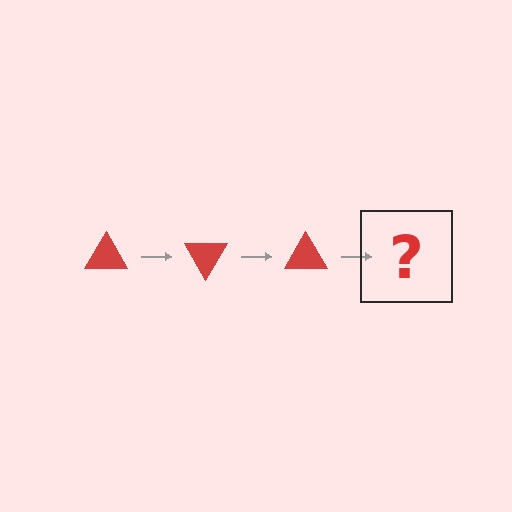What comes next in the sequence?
The next element should be a red triangle rotated 180 degrees.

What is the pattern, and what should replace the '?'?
The pattern is that the triangle rotates 60 degrees each step. The '?' should be a red triangle rotated 180 degrees.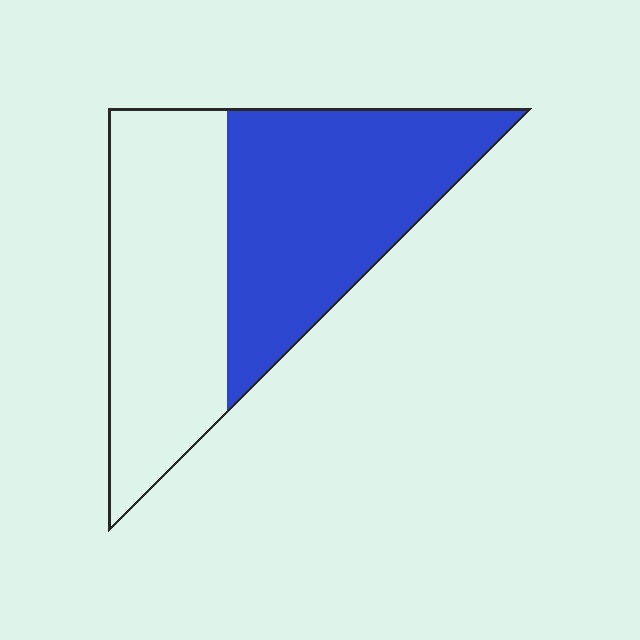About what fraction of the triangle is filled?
About one half (1/2).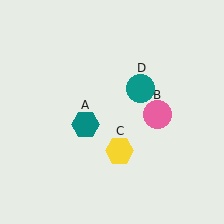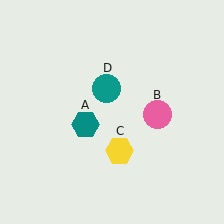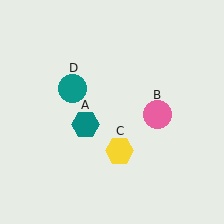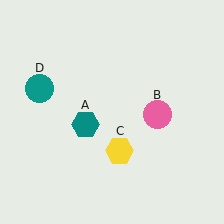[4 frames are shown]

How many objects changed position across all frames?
1 object changed position: teal circle (object D).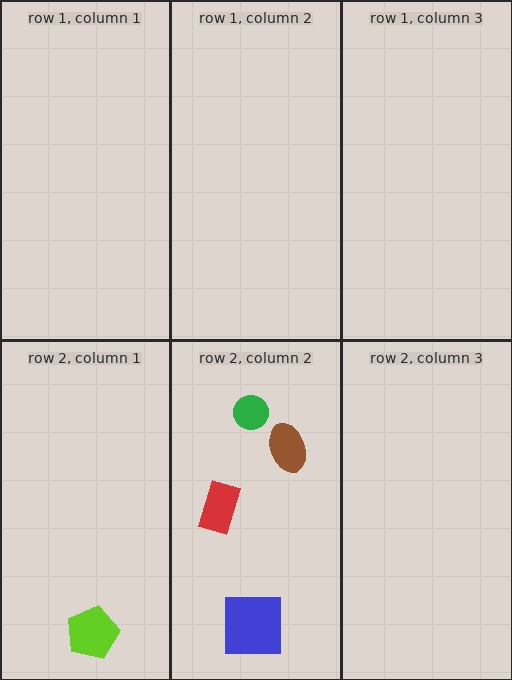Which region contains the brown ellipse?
The row 2, column 2 region.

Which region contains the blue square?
The row 2, column 2 region.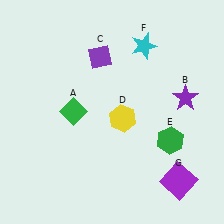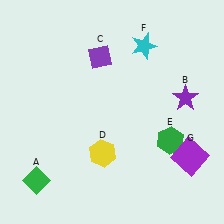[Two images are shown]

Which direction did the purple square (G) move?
The purple square (G) moved up.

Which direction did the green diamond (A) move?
The green diamond (A) moved down.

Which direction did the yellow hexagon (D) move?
The yellow hexagon (D) moved down.